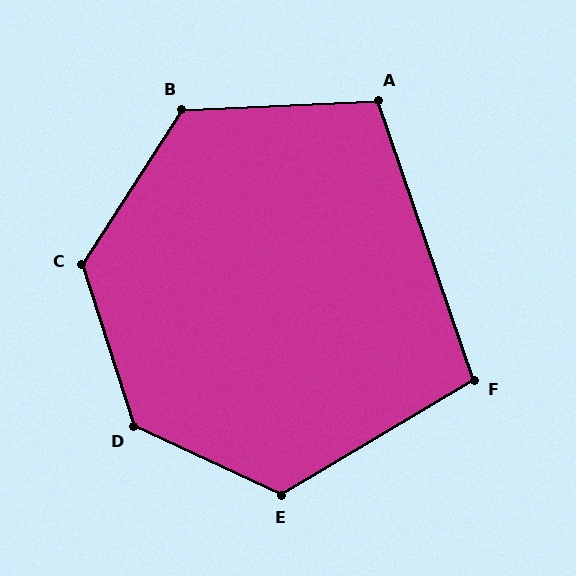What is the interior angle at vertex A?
Approximately 106 degrees (obtuse).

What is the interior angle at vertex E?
Approximately 124 degrees (obtuse).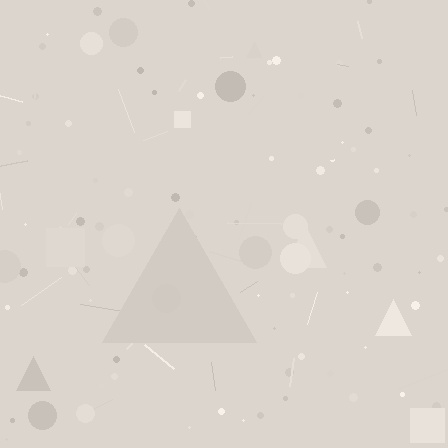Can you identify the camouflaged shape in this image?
The camouflaged shape is a triangle.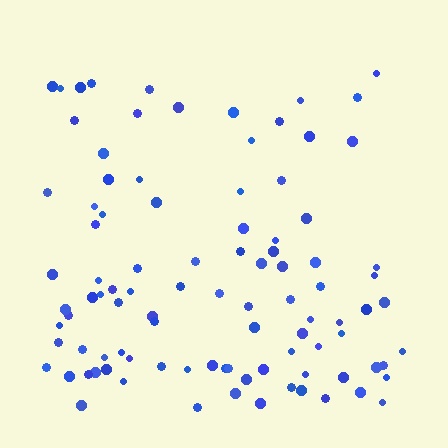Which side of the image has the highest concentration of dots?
The bottom.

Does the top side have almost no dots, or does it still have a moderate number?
Still a moderate number, just noticeably fewer than the bottom.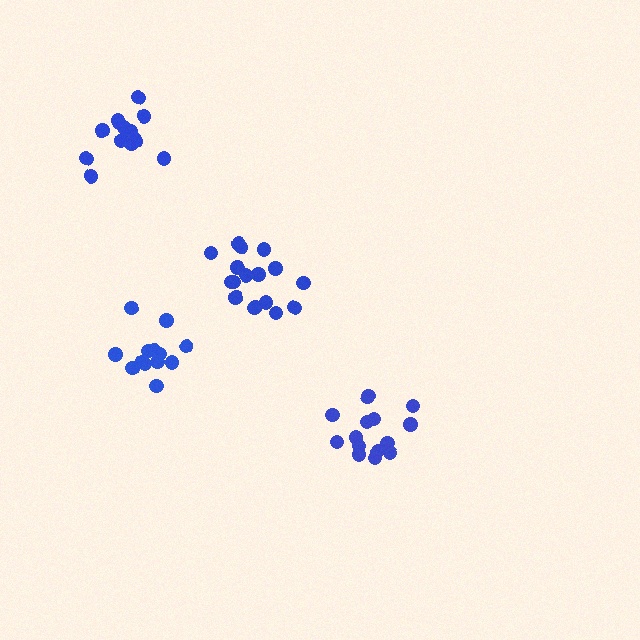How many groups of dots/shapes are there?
There are 4 groups.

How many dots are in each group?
Group 1: 14 dots, Group 2: 17 dots, Group 3: 13 dots, Group 4: 13 dots (57 total).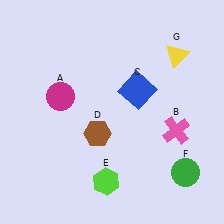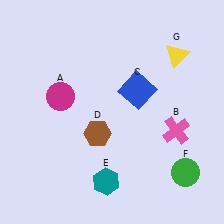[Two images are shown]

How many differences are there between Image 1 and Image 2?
There is 1 difference between the two images.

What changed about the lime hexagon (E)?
In Image 1, E is lime. In Image 2, it changed to teal.